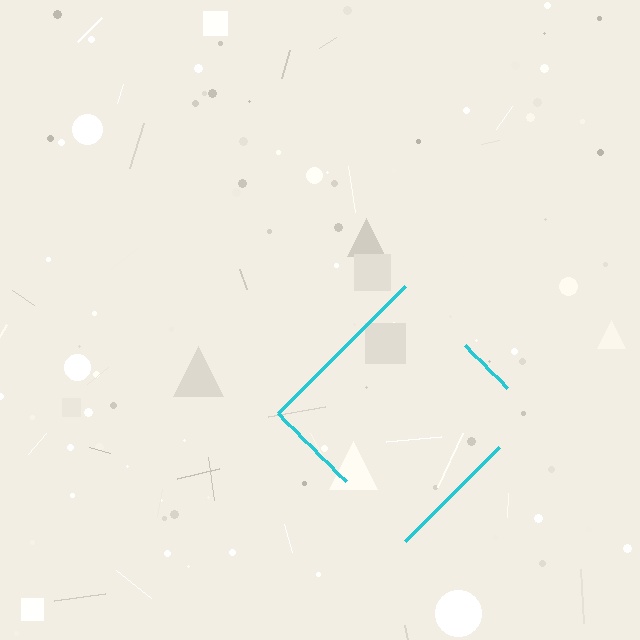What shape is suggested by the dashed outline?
The dashed outline suggests a diamond.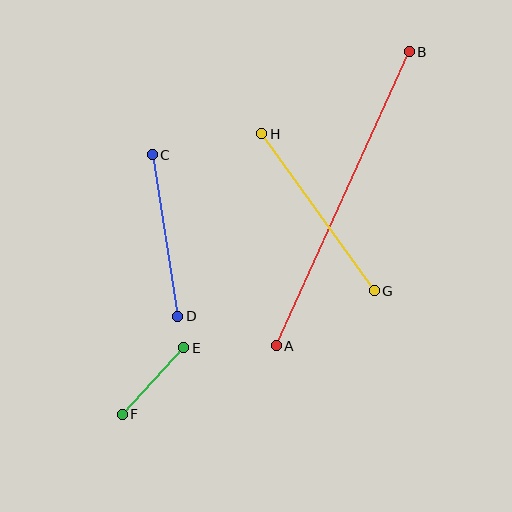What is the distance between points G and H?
The distance is approximately 193 pixels.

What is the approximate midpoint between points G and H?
The midpoint is at approximately (318, 212) pixels.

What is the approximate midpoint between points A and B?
The midpoint is at approximately (343, 199) pixels.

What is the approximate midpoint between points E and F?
The midpoint is at approximately (153, 381) pixels.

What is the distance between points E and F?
The distance is approximately 91 pixels.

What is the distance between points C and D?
The distance is approximately 163 pixels.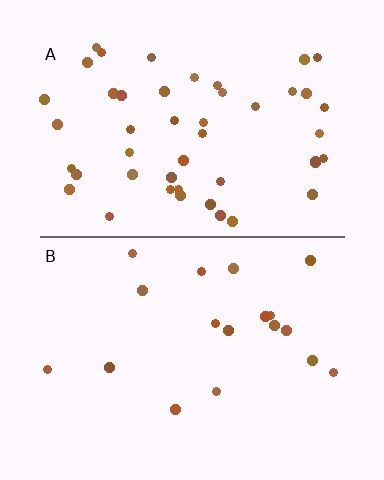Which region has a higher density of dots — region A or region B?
A (the top).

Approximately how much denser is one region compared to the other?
Approximately 2.6× — region A over region B.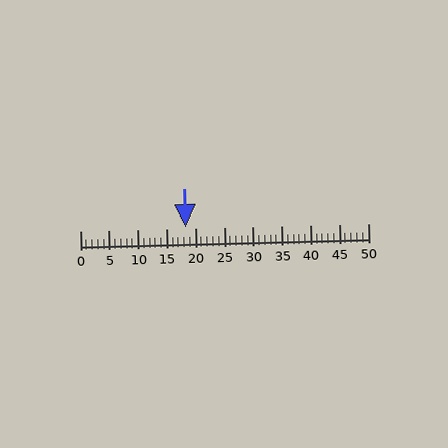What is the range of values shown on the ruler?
The ruler shows values from 0 to 50.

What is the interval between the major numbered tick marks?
The major tick marks are spaced 5 units apart.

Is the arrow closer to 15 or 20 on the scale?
The arrow is closer to 20.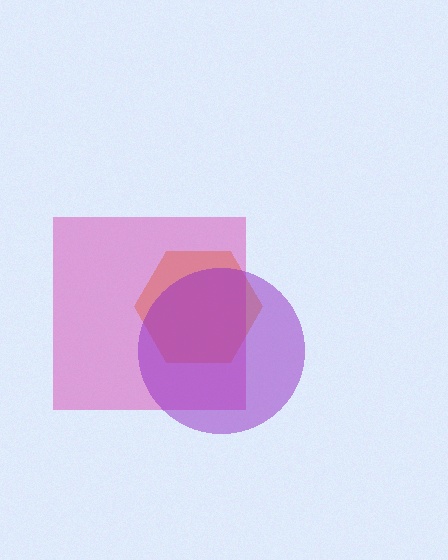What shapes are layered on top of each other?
The layered shapes are: an orange hexagon, a magenta square, a purple circle.